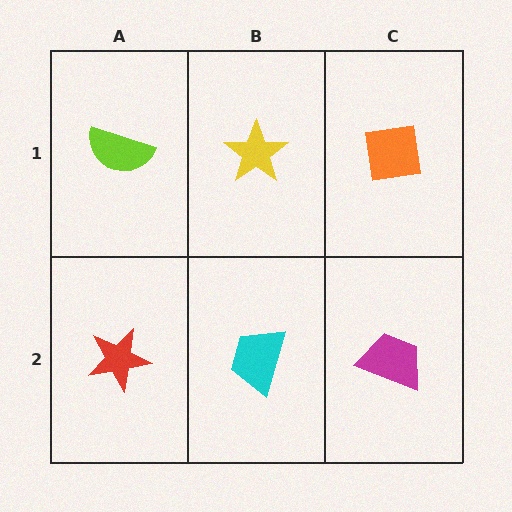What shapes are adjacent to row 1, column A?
A red star (row 2, column A), a yellow star (row 1, column B).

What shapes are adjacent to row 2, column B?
A yellow star (row 1, column B), a red star (row 2, column A), a magenta trapezoid (row 2, column C).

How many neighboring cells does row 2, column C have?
2.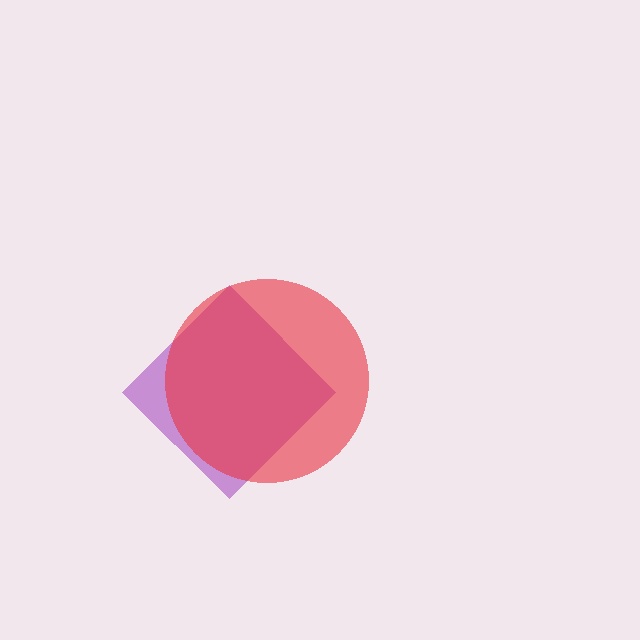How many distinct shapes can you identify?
There are 2 distinct shapes: a purple diamond, a red circle.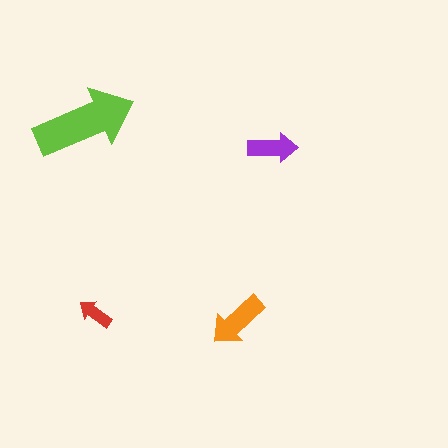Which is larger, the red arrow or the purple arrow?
The purple one.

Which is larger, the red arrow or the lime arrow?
The lime one.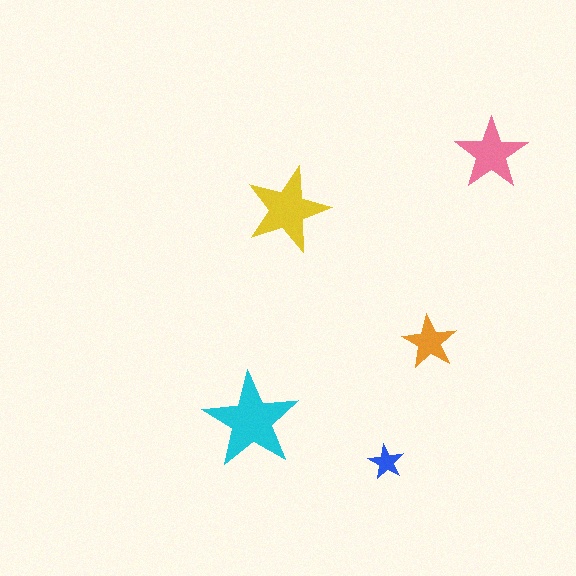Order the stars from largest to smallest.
the cyan one, the yellow one, the pink one, the orange one, the blue one.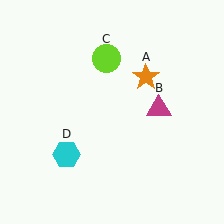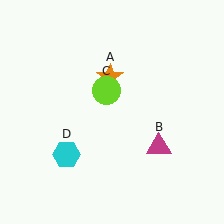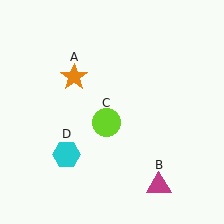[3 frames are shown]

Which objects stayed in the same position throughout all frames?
Cyan hexagon (object D) remained stationary.